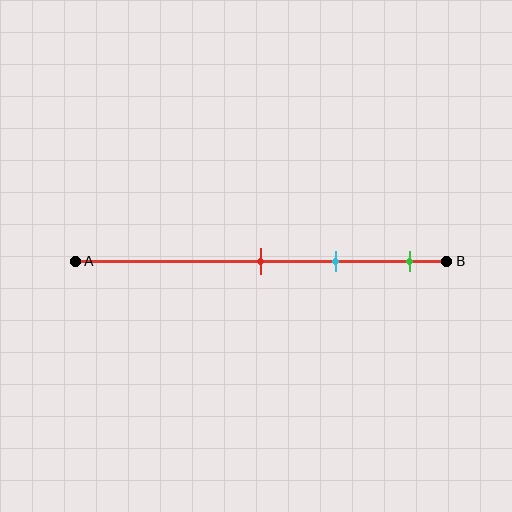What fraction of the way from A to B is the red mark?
The red mark is approximately 50% (0.5) of the way from A to B.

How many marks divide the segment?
There are 3 marks dividing the segment.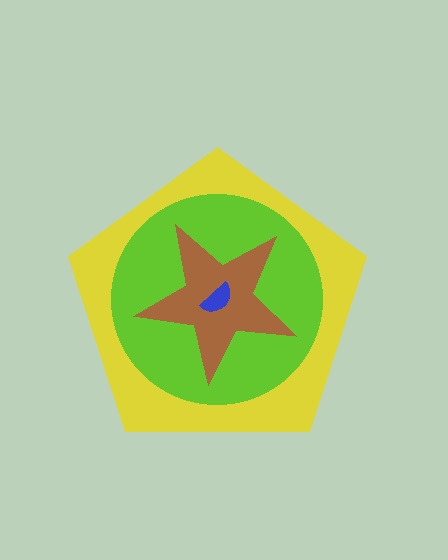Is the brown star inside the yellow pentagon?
Yes.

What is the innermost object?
The blue semicircle.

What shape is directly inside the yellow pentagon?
The lime circle.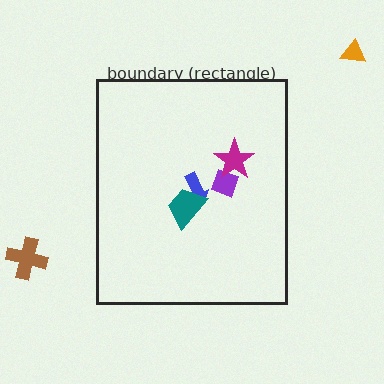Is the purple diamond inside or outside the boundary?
Inside.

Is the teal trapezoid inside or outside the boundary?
Inside.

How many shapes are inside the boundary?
4 inside, 2 outside.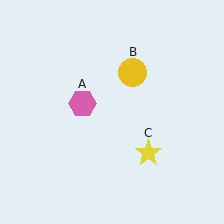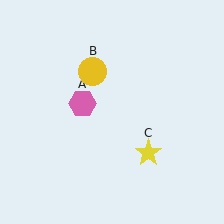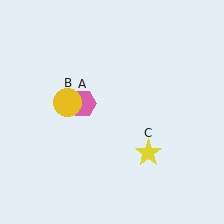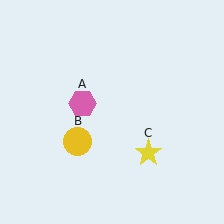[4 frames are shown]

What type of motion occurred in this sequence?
The yellow circle (object B) rotated counterclockwise around the center of the scene.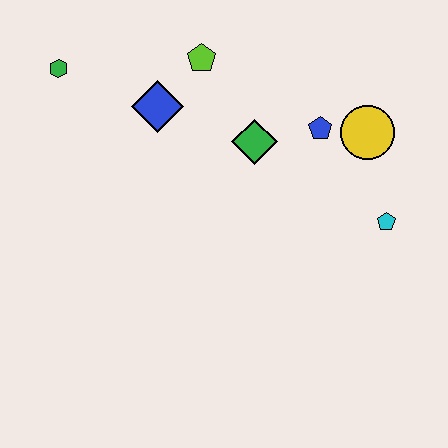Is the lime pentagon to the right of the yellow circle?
No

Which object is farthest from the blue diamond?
The cyan pentagon is farthest from the blue diamond.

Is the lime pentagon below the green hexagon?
No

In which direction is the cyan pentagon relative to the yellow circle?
The cyan pentagon is below the yellow circle.